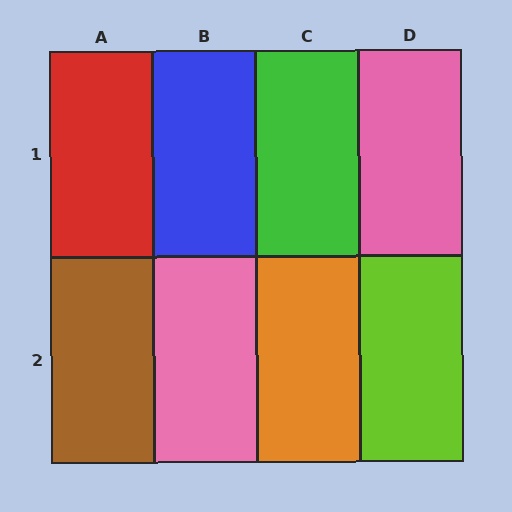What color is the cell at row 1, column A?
Red.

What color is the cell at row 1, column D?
Pink.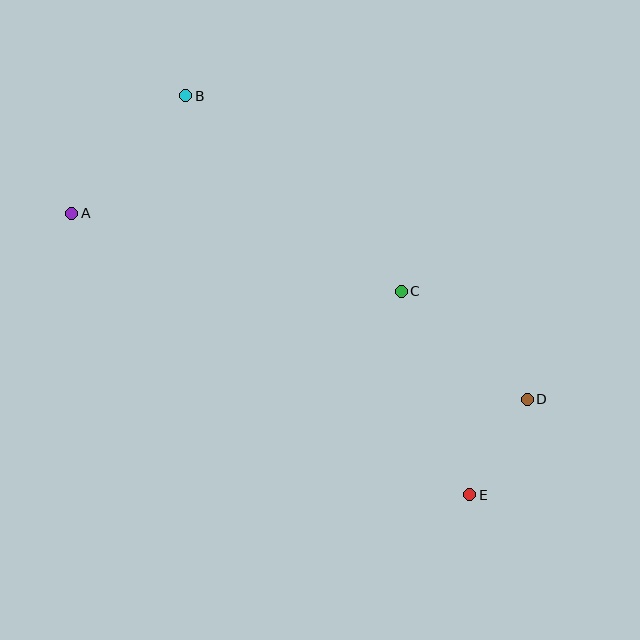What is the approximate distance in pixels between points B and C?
The distance between B and C is approximately 291 pixels.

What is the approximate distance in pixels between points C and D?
The distance between C and D is approximately 166 pixels.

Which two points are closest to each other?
Points D and E are closest to each other.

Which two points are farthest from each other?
Points A and D are farthest from each other.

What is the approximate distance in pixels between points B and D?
The distance between B and D is approximately 457 pixels.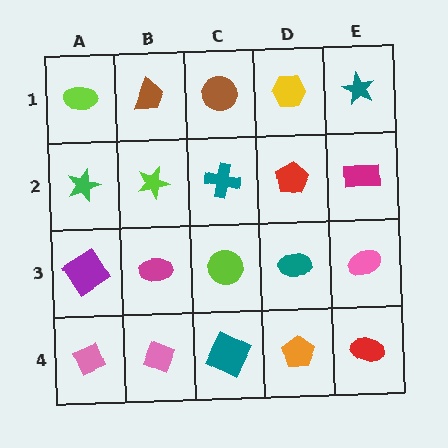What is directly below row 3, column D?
An orange pentagon.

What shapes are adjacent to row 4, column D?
A teal ellipse (row 3, column D), a teal square (row 4, column C), a red ellipse (row 4, column E).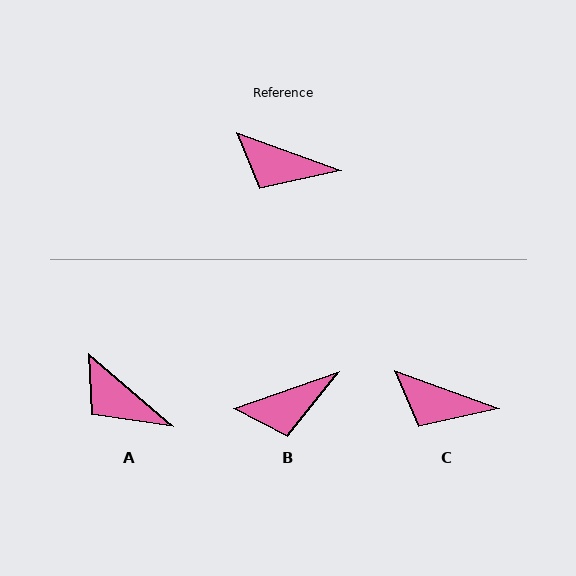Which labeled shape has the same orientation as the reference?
C.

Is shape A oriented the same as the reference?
No, it is off by about 21 degrees.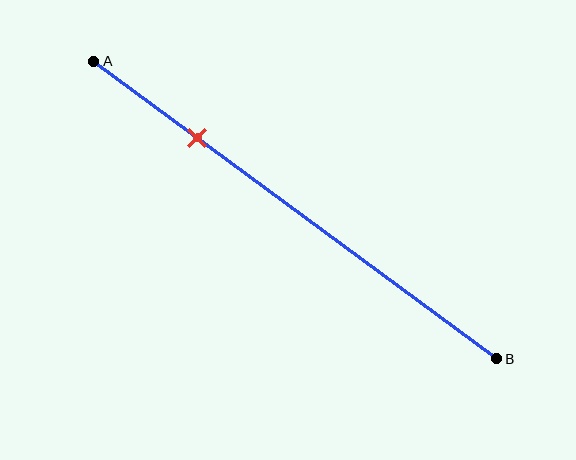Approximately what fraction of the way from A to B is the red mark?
The red mark is approximately 25% of the way from A to B.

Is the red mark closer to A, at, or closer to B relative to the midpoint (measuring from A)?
The red mark is closer to point A than the midpoint of segment AB.